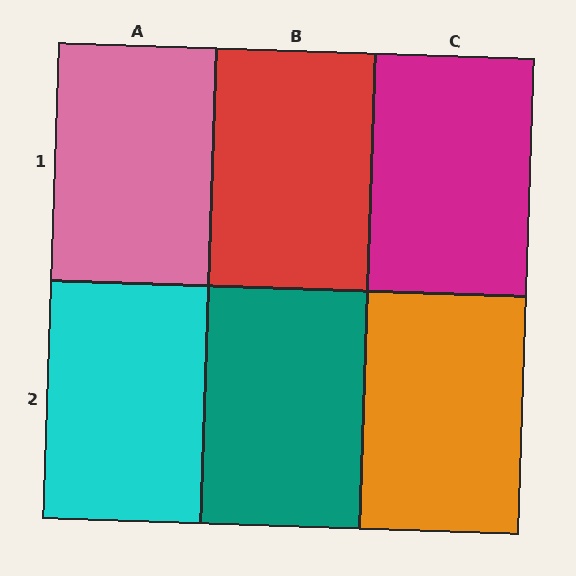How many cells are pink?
1 cell is pink.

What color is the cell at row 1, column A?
Pink.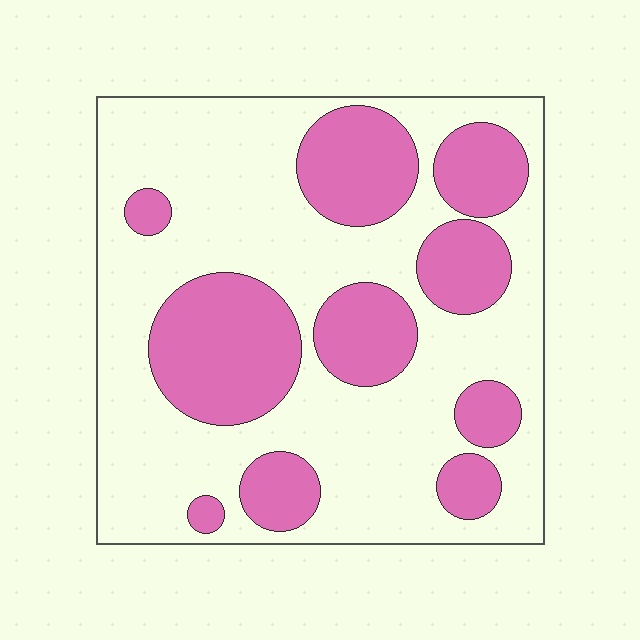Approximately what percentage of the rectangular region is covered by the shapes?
Approximately 35%.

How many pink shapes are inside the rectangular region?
10.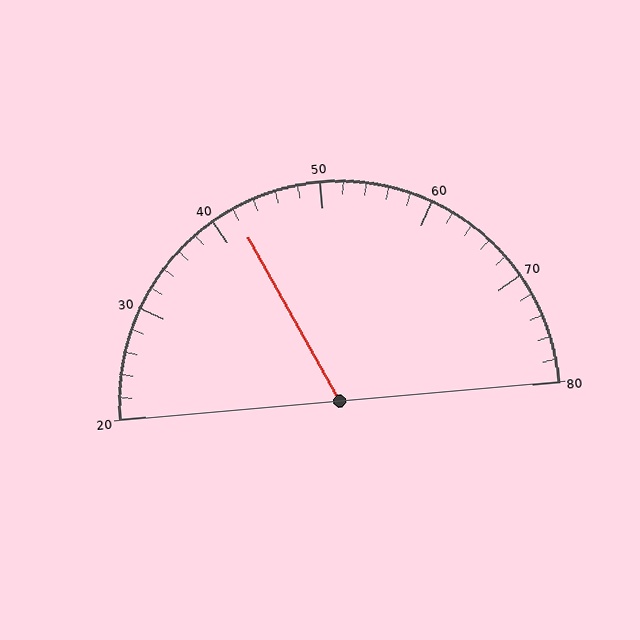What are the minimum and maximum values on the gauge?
The gauge ranges from 20 to 80.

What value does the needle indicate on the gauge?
The needle indicates approximately 42.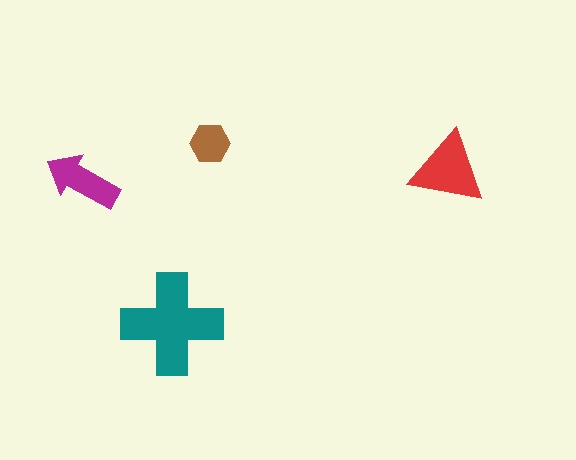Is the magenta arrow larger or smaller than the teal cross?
Smaller.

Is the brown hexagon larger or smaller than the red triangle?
Smaller.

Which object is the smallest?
The brown hexagon.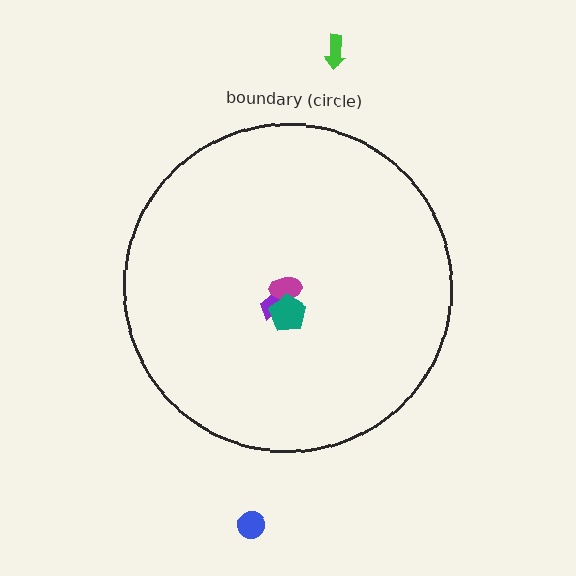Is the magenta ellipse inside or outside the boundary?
Inside.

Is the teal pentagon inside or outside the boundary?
Inside.